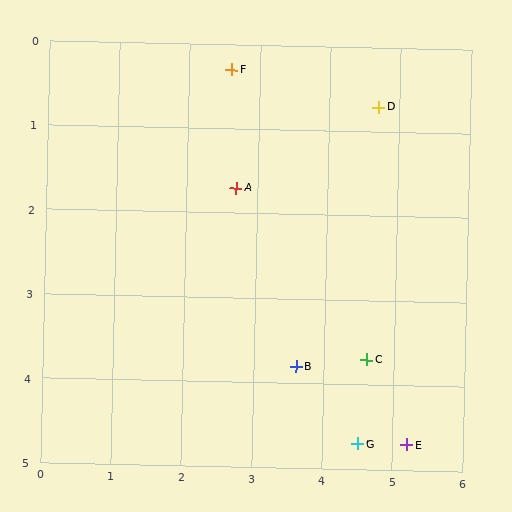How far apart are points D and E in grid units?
Points D and E are about 4.0 grid units apart.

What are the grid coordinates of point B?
Point B is at approximately (3.6, 3.8).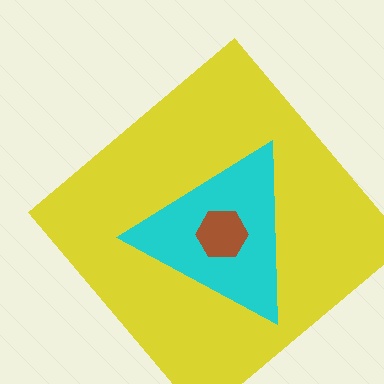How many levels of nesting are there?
3.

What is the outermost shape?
The yellow diamond.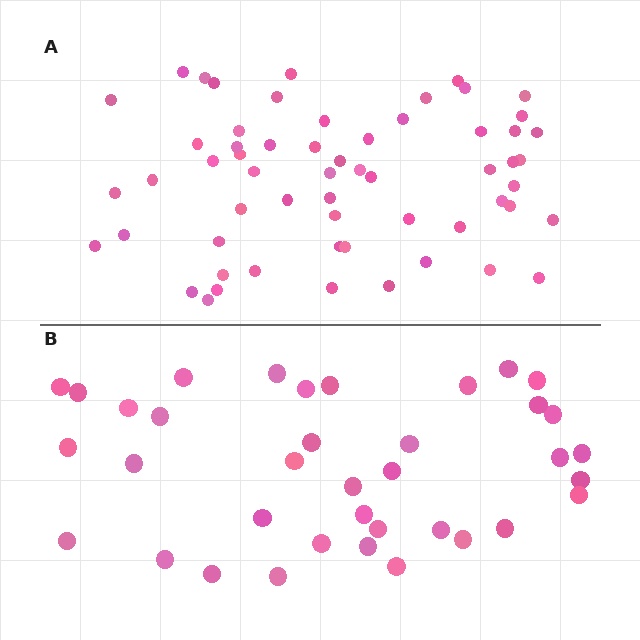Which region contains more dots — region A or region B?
Region A (the top region) has more dots.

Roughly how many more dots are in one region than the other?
Region A has approximately 20 more dots than region B.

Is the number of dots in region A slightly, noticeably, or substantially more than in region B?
Region A has substantially more. The ratio is roughly 1.6 to 1.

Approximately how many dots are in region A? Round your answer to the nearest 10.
About 60 dots. (The exact count is 59, which rounds to 60.)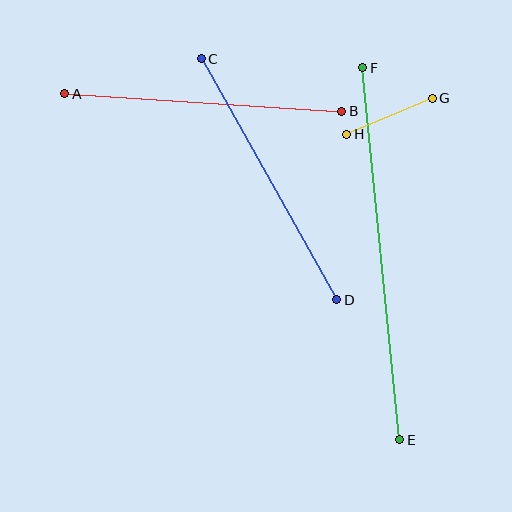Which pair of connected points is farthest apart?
Points E and F are farthest apart.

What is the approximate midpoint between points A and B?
The midpoint is at approximately (203, 103) pixels.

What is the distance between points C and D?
The distance is approximately 276 pixels.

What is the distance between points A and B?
The distance is approximately 278 pixels.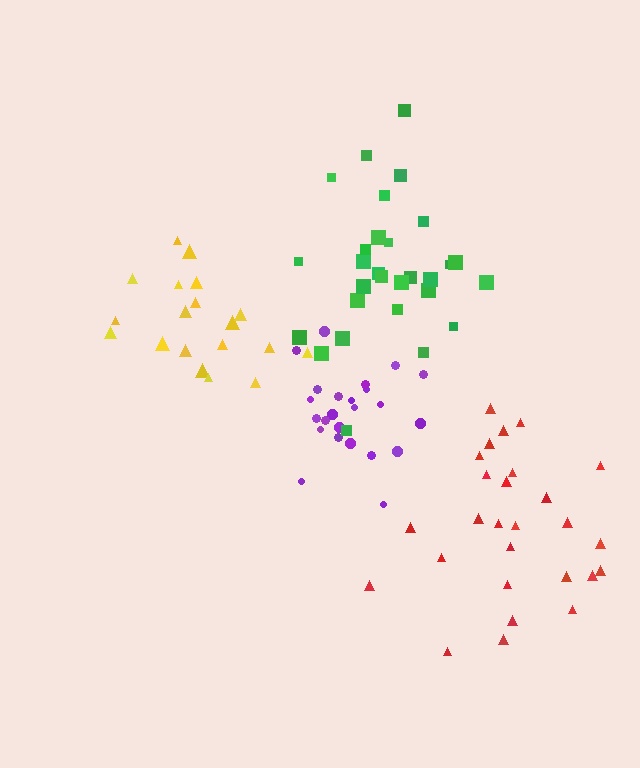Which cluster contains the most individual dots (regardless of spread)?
Green (30).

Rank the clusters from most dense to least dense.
purple, green, yellow, red.